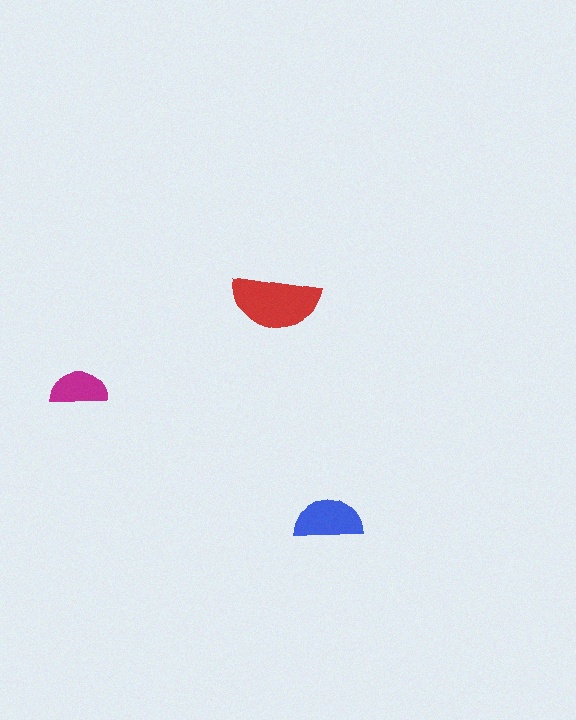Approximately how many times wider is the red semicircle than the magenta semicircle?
About 1.5 times wider.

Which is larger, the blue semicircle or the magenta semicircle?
The blue one.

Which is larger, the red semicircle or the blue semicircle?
The red one.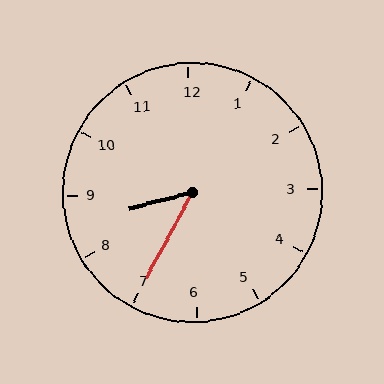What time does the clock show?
8:35.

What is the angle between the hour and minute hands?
Approximately 48 degrees.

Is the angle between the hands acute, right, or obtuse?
It is acute.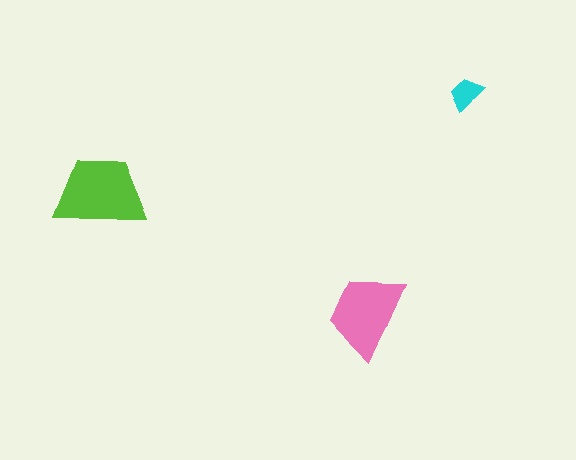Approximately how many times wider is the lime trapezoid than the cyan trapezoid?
About 2.5 times wider.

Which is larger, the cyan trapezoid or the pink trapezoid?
The pink one.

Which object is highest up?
The cyan trapezoid is topmost.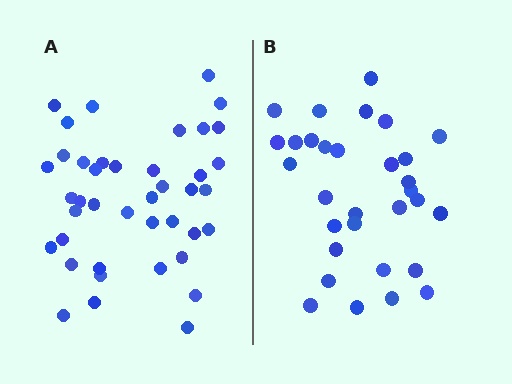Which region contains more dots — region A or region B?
Region A (the left region) has more dots.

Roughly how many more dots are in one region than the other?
Region A has roughly 10 or so more dots than region B.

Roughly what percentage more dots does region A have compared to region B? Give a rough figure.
About 30% more.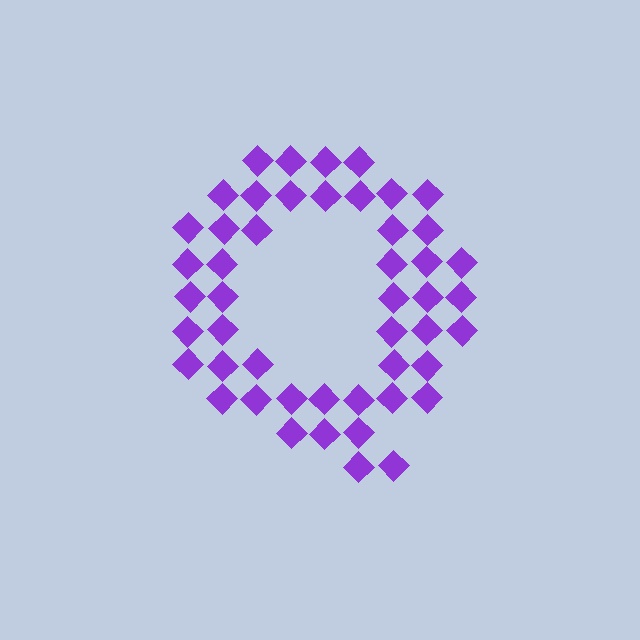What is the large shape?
The large shape is the letter Q.